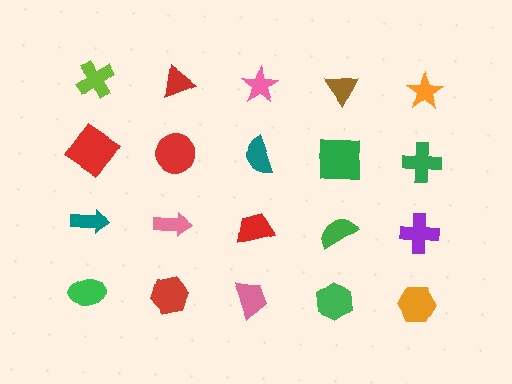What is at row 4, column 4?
A green hexagon.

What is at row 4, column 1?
A green ellipse.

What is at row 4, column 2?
A red hexagon.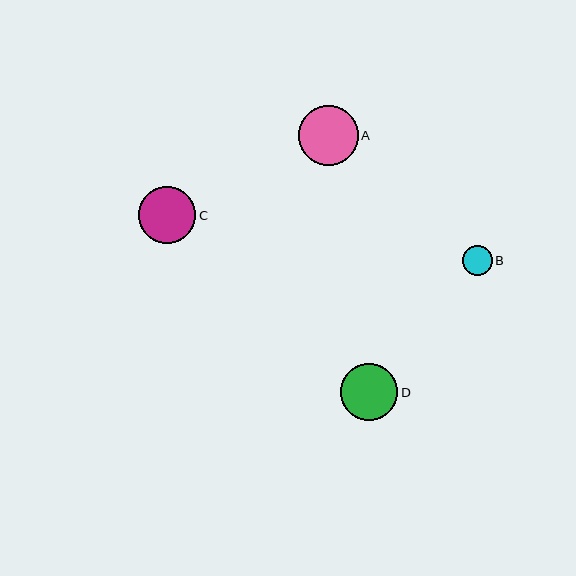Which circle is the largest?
Circle A is the largest with a size of approximately 60 pixels.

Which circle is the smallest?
Circle B is the smallest with a size of approximately 30 pixels.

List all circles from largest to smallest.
From largest to smallest: A, D, C, B.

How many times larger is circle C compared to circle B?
Circle C is approximately 1.9 times the size of circle B.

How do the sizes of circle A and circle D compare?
Circle A and circle D are approximately the same size.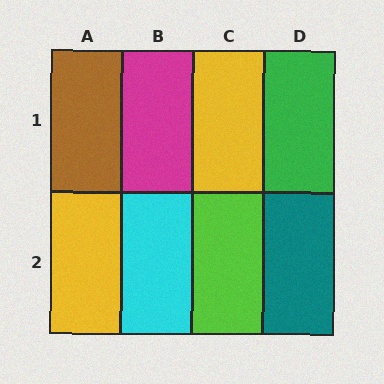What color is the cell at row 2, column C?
Lime.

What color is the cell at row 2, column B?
Cyan.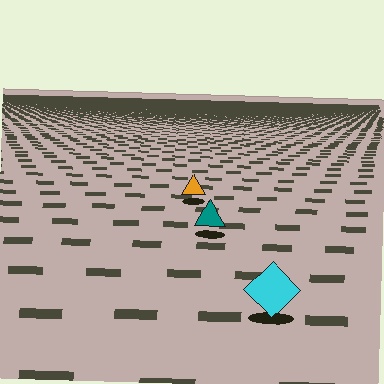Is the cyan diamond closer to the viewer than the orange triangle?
Yes. The cyan diamond is closer — you can tell from the texture gradient: the ground texture is coarser near it.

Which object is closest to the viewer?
The cyan diamond is closest. The texture marks near it are larger and more spread out.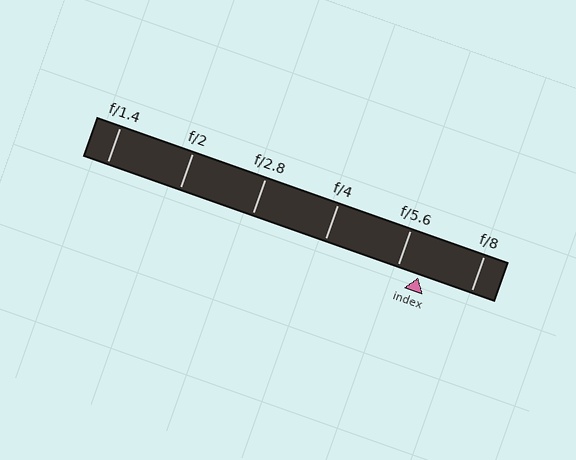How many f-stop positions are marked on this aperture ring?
There are 6 f-stop positions marked.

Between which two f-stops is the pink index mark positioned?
The index mark is between f/5.6 and f/8.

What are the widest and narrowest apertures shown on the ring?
The widest aperture shown is f/1.4 and the narrowest is f/8.